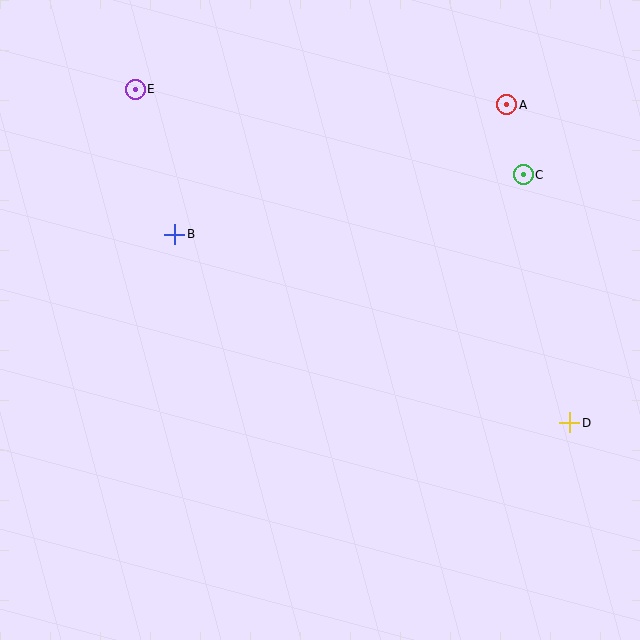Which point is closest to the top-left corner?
Point E is closest to the top-left corner.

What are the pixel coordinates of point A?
Point A is at (507, 105).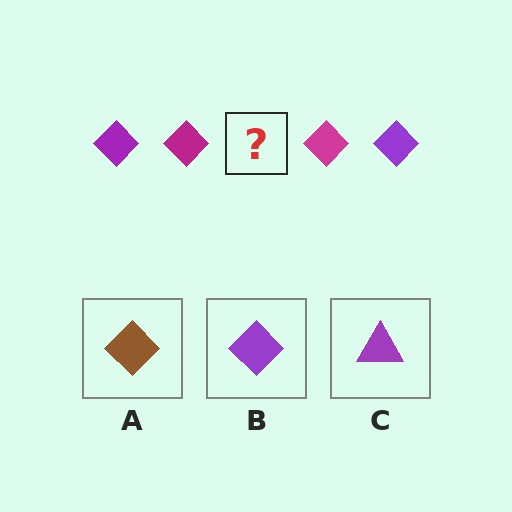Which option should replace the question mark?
Option B.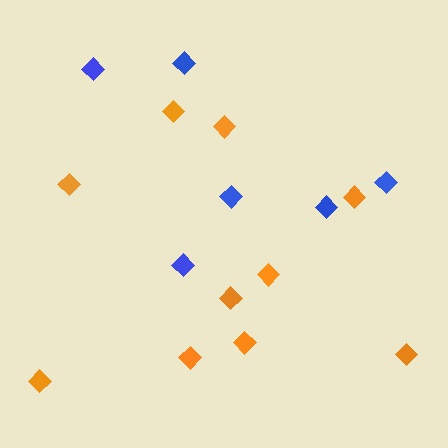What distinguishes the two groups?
There are 2 groups: one group of blue diamonds (6) and one group of orange diamonds (10).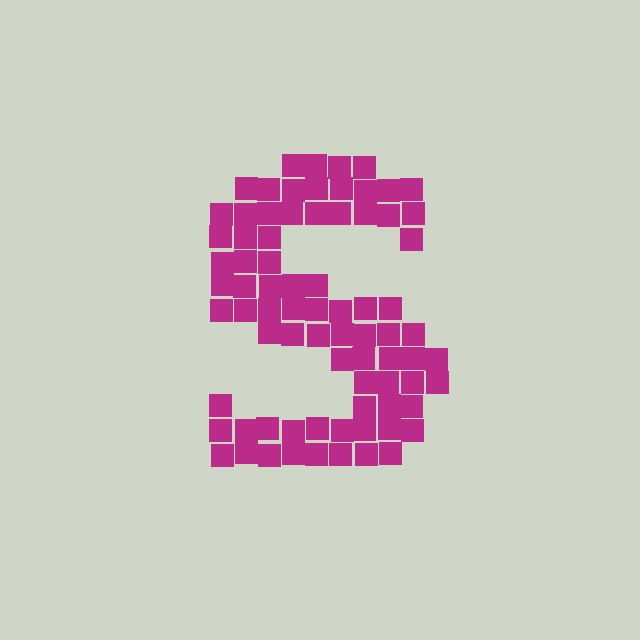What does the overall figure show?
The overall figure shows the letter S.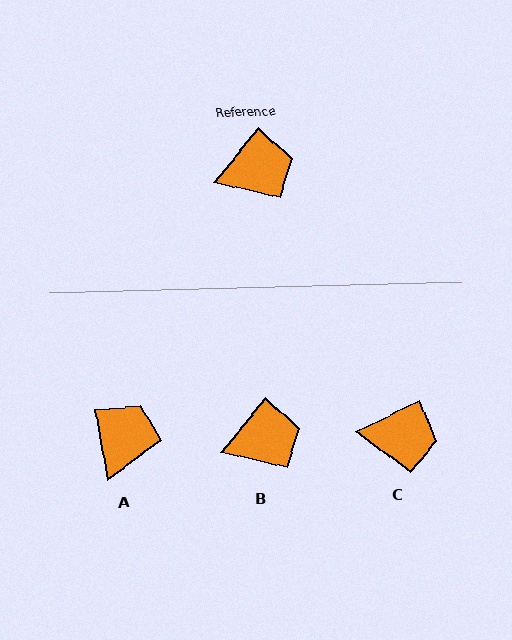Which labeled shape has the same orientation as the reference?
B.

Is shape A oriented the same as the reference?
No, it is off by about 49 degrees.